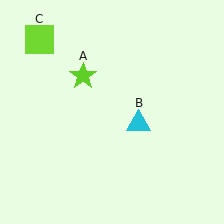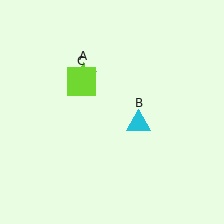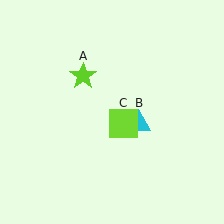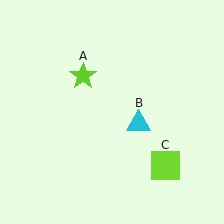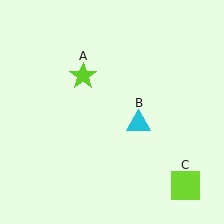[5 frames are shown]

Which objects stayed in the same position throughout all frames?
Lime star (object A) and cyan triangle (object B) remained stationary.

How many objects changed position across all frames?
1 object changed position: lime square (object C).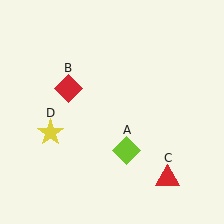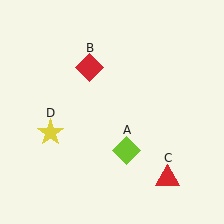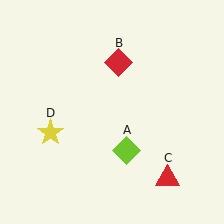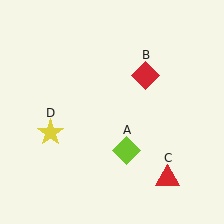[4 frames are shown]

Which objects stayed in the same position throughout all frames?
Lime diamond (object A) and red triangle (object C) and yellow star (object D) remained stationary.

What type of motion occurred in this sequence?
The red diamond (object B) rotated clockwise around the center of the scene.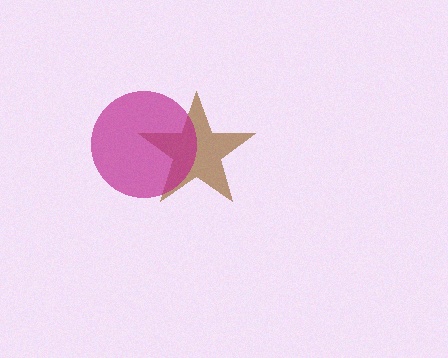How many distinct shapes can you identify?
There are 2 distinct shapes: a brown star, a magenta circle.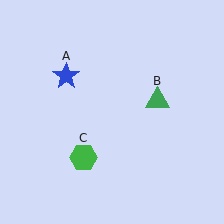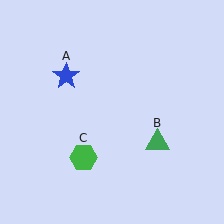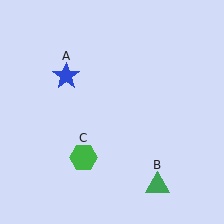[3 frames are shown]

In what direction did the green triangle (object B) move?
The green triangle (object B) moved down.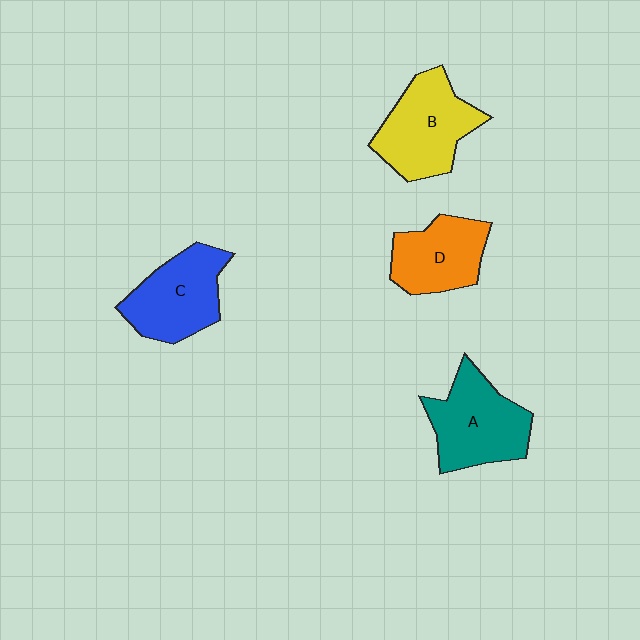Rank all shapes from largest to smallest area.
From largest to smallest: B (yellow), A (teal), C (blue), D (orange).